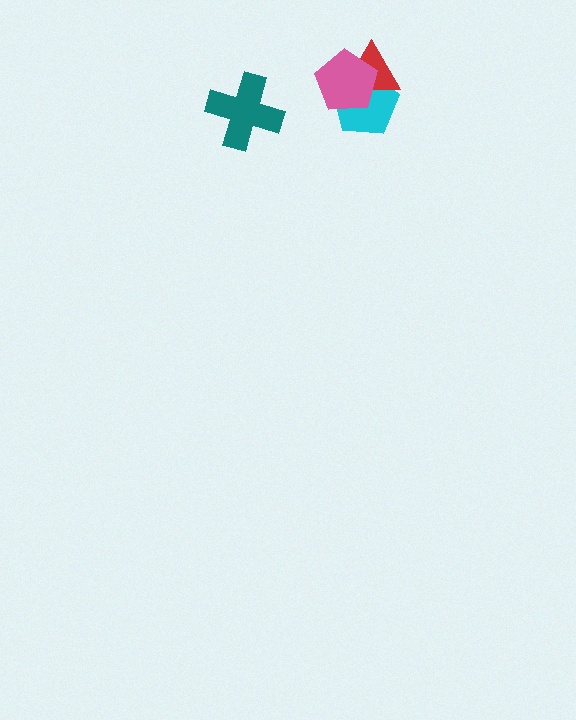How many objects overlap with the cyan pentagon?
2 objects overlap with the cyan pentagon.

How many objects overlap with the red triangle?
2 objects overlap with the red triangle.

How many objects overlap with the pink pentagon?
2 objects overlap with the pink pentagon.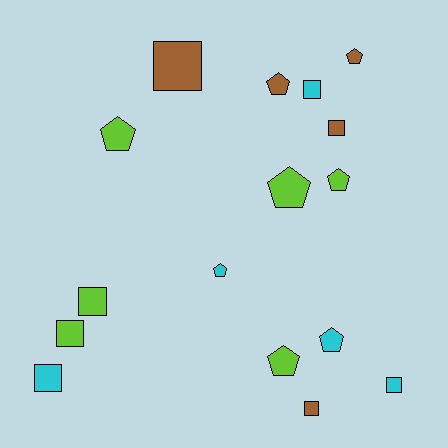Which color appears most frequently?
Lime, with 6 objects.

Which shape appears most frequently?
Square, with 8 objects.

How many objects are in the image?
There are 16 objects.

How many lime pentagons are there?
There are 4 lime pentagons.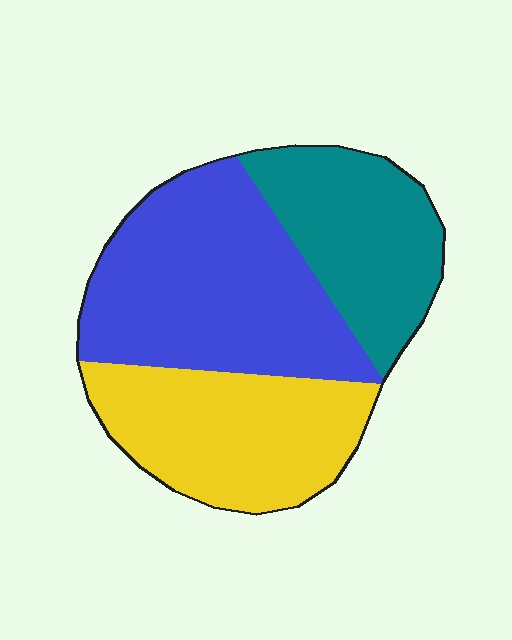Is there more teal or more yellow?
Yellow.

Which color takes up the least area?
Teal, at roughly 25%.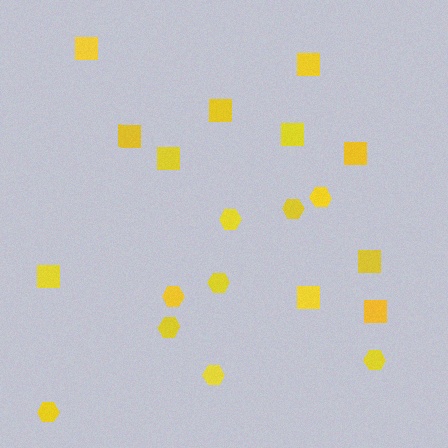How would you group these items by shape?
There are 2 groups: one group of squares (11) and one group of hexagons (9).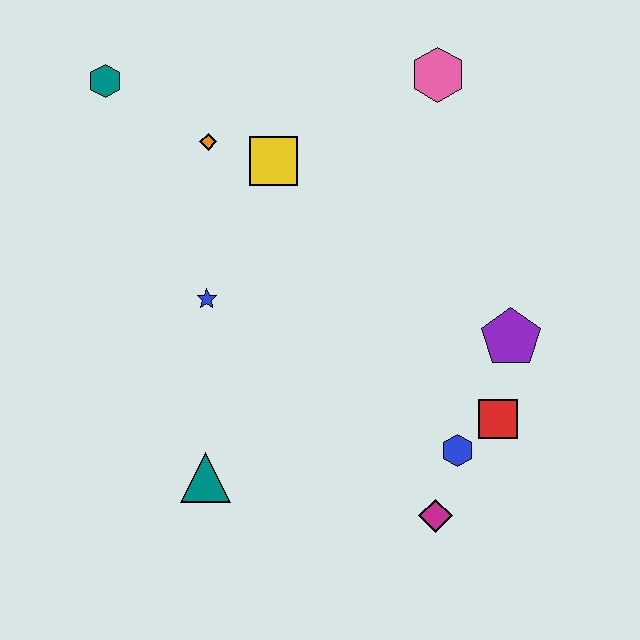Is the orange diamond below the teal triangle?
No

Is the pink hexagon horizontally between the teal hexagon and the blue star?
No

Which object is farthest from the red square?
The teal hexagon is farthest from the red square.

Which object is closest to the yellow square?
The orange diamond is closest to the yellow square.